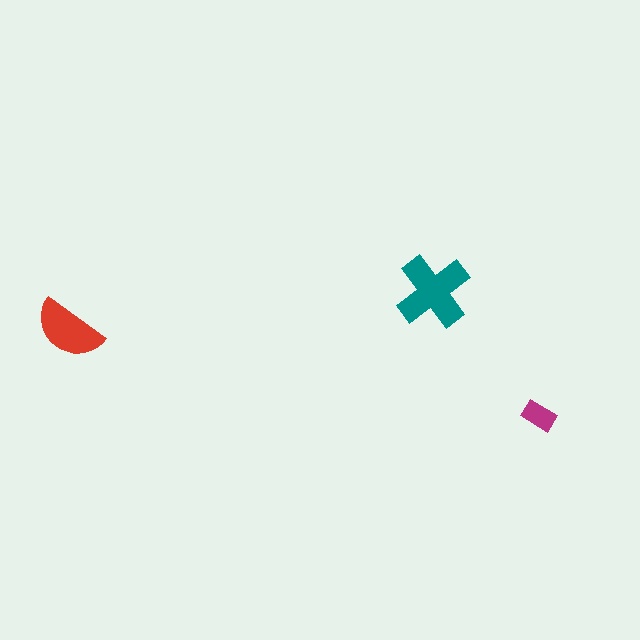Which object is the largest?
The teal cross.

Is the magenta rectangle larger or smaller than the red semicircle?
Smaller.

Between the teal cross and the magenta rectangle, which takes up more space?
The teal cross.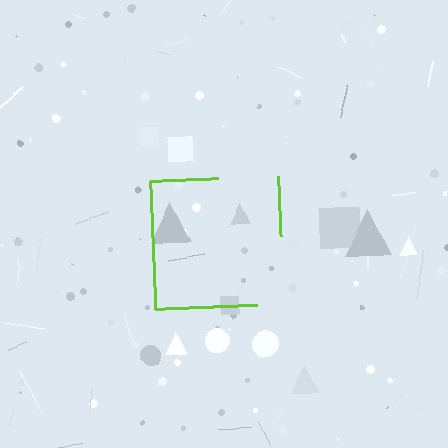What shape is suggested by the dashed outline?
The dashed outline suggests a square.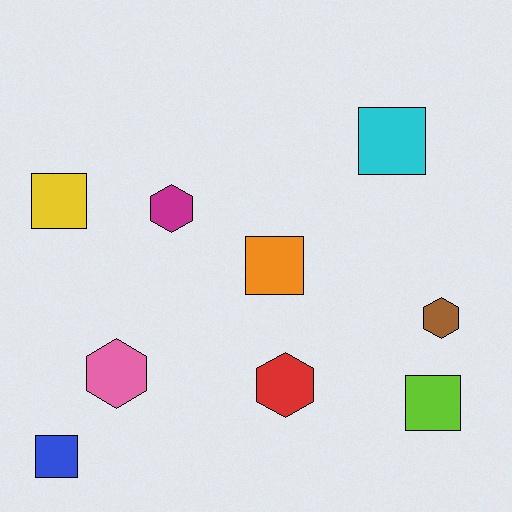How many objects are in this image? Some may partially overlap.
There are 9 objects.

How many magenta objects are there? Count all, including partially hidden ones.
There is 1 magenta object.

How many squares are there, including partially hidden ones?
There are 5 squares.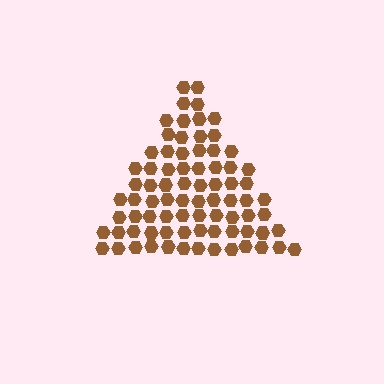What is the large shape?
The large shape is a triangle.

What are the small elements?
The small elements are hexagons.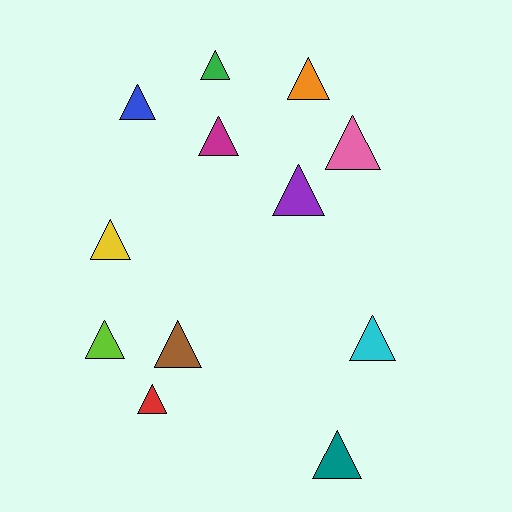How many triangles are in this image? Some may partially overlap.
There are 12 triangles.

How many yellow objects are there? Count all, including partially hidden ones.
There is 1 yellow object.